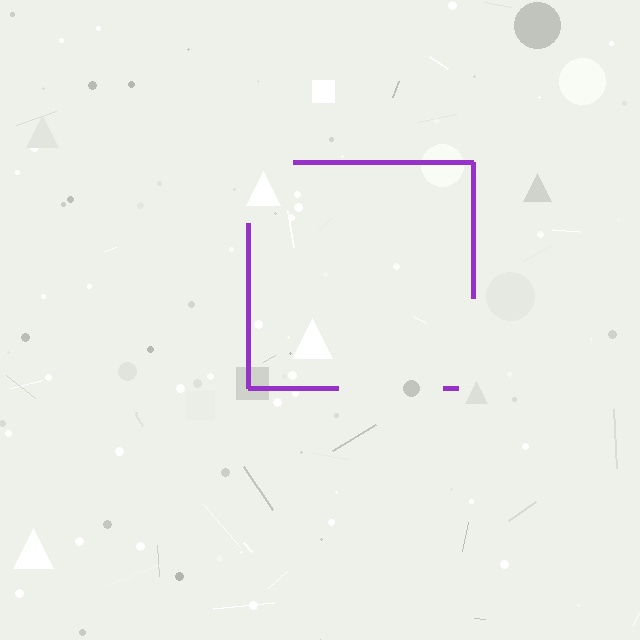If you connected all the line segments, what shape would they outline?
They would outline a square.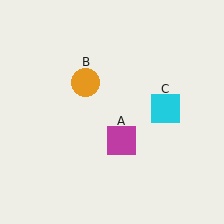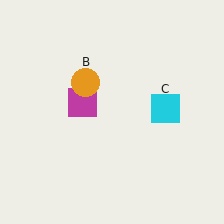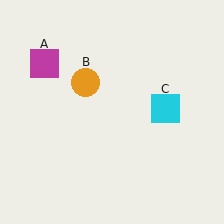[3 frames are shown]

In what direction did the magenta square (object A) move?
The magenta square (object A) moved up and to the left.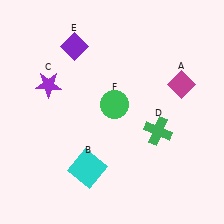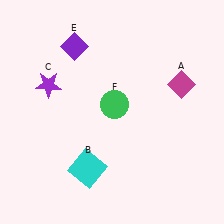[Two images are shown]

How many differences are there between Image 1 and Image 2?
There is 1 difference between the two images.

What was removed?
The green cross (D) was removed in Image 2.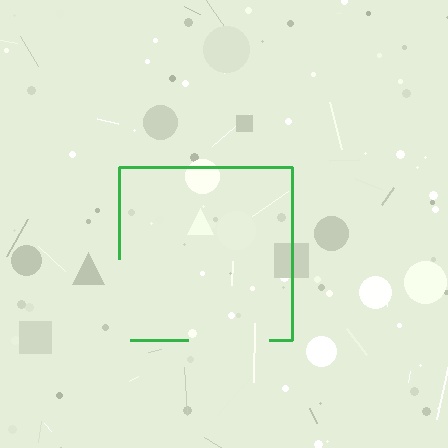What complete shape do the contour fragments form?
The contour fragments form a square.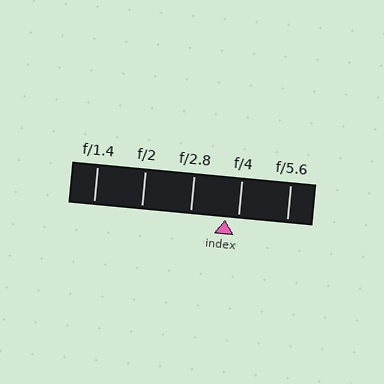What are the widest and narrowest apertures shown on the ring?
The widest aperture shown is f/1.4 and the narrowest is f/5.6.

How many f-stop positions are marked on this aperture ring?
There are 5 f-stop positions marked.